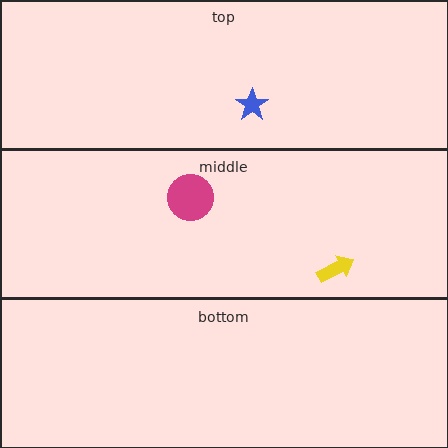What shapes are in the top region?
The blue star.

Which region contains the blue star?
The top region.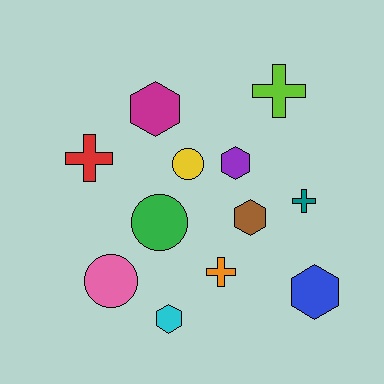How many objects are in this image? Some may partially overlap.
There are 12 objects.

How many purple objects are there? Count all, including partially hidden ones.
There is 1 purple object.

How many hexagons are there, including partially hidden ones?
There are 5 hexagons.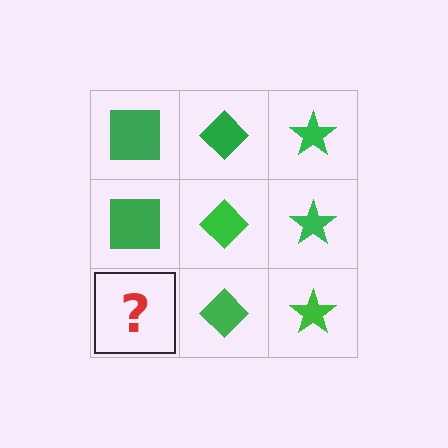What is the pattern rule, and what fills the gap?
The rule is that each column has a consistent shape. The gap should be filled with a green square.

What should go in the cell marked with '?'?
The missing cell should contain a green square.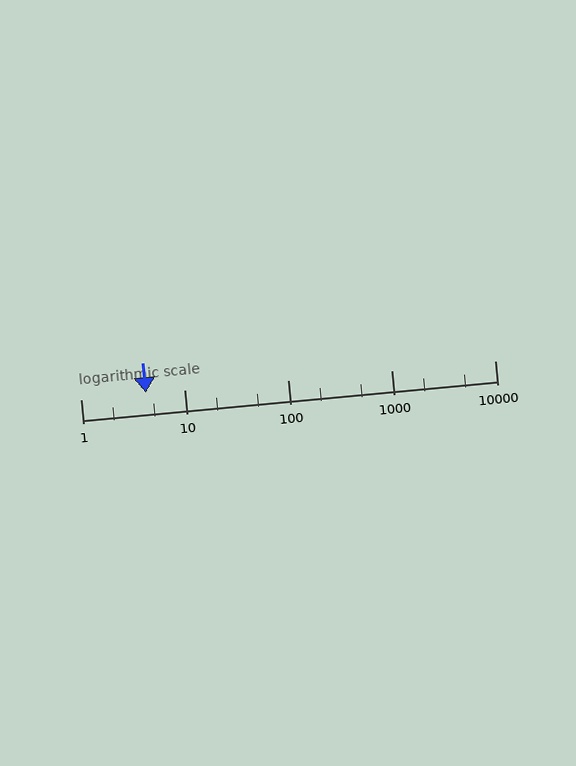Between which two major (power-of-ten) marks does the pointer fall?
The pointer is between 1 and 10.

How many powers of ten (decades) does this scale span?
The scale spans 4 decades, from 1 to 10000.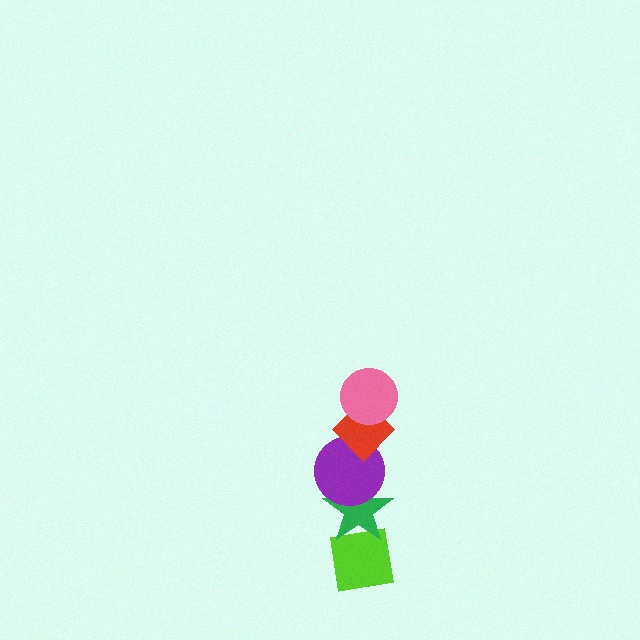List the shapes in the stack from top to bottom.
From top to bottom: the pink circle, the red diamond, the purple circle, the green star, the lime square.